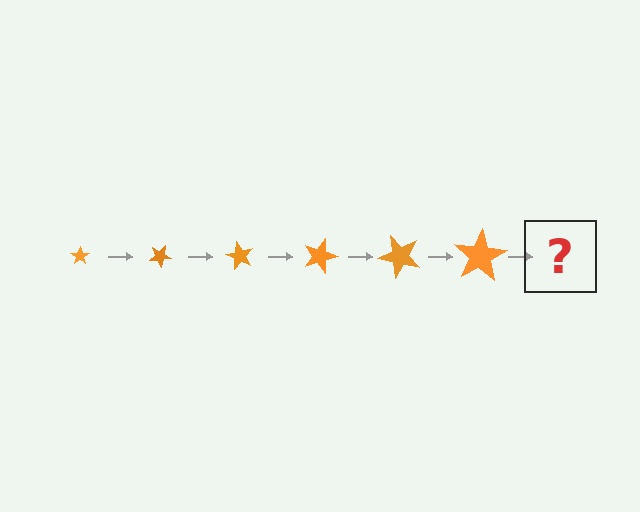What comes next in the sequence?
The next element should be a star, larger than the previous one and rotated 180 degrees from the start.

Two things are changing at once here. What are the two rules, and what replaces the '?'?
The two rules are that the star grows larger each step and it rotates 30 degrees each step. The '?' should be a star, larger than the previous one and rotated 180 degrees from the start.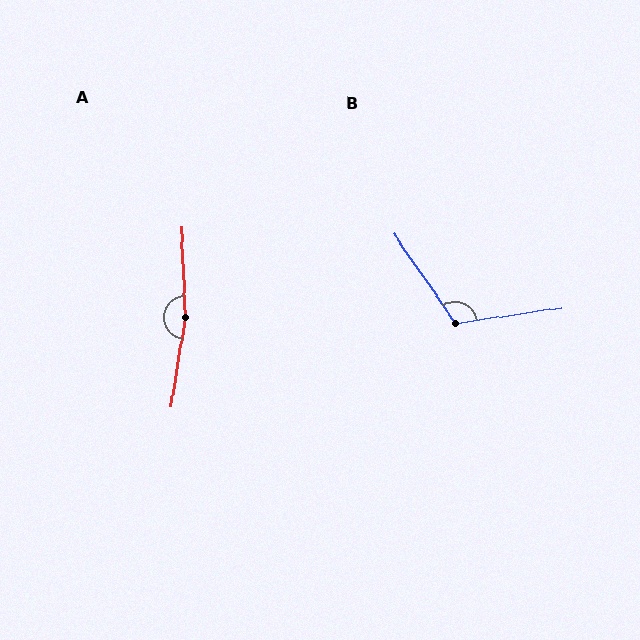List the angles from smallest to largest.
B (116°), A (168°).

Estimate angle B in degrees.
Approximately 116 degrees.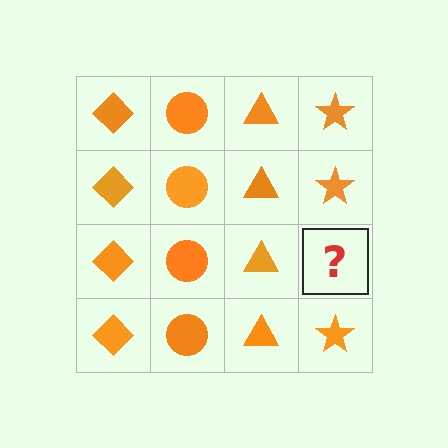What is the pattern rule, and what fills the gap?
The rule is that each column has a consistent shape. The gap should be filled with an orange star.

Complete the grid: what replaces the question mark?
The question mark should be replaced with an orange star.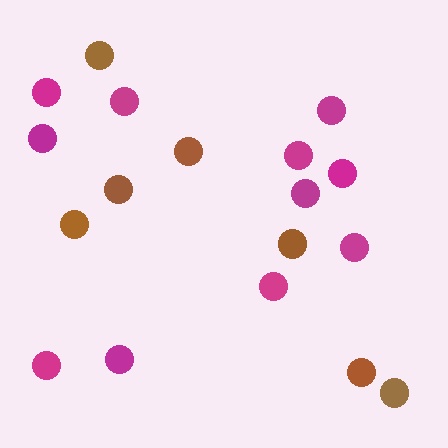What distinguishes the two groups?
There are 2 groups: one group of magenta circles (11) and one group of brown circles (7).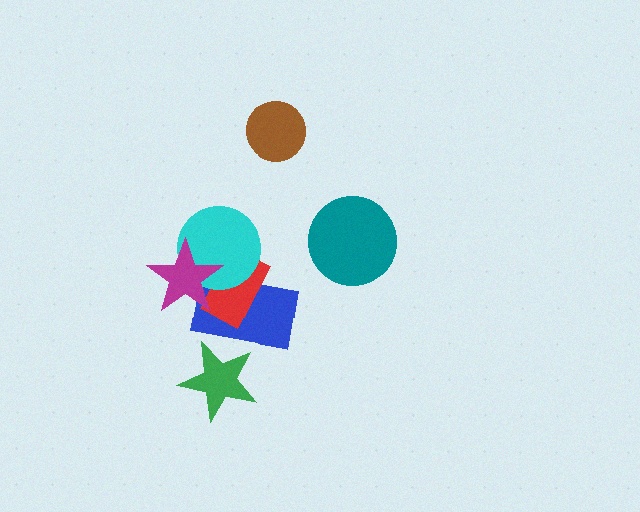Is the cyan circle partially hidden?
Yes, it is partially covered by another shape.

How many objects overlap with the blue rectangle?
4 objects overlap with the blue rectangle.